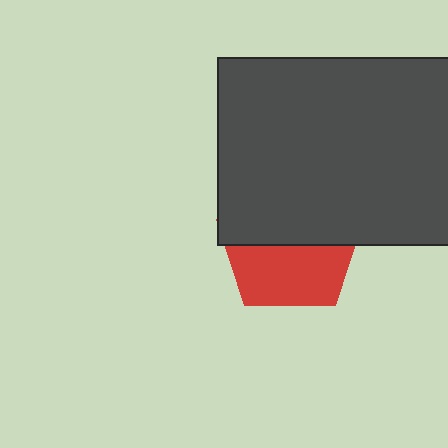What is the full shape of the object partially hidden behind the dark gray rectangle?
The partially hidden object is a red pentagon.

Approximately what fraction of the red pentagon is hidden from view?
Roughly 53% of the red pentagon is hidden behind the dark gray rectangle.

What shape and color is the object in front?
The object in front is a dark gray rectangle.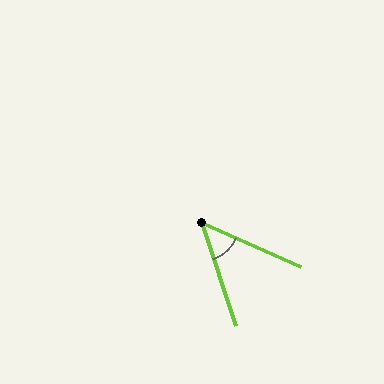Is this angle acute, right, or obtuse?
It is acute.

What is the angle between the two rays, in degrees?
Approximately 48 degrees.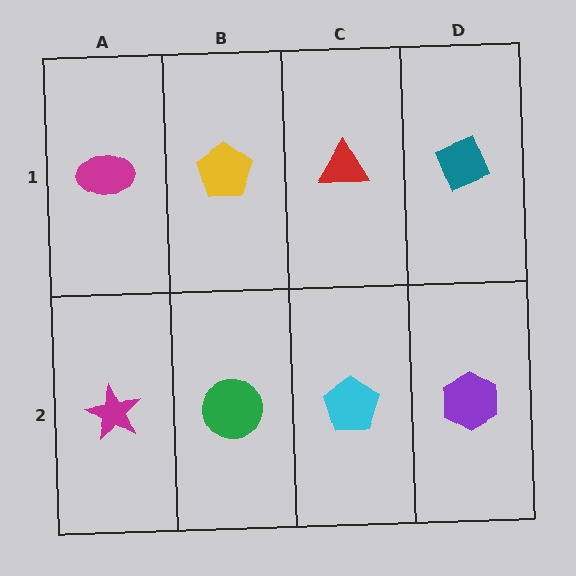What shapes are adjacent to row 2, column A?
A magenta ellipse (row 1, column A), a green circle (row 2, column B).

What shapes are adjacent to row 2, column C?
A red triangle (row 1, column C), a green circle (row 2, column B), a purple hexagon (row 2, column D).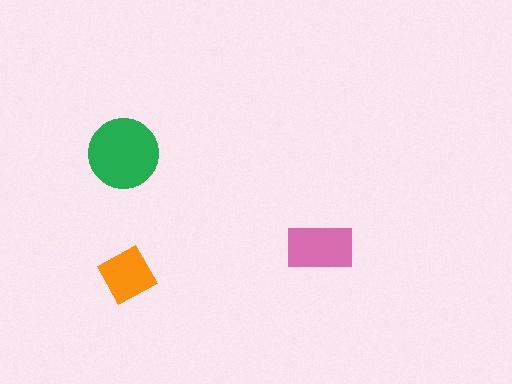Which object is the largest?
The green circle.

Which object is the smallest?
The orange diamond.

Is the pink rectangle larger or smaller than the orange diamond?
Larger.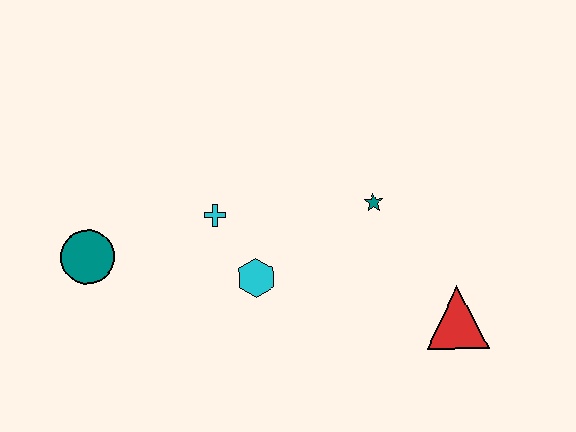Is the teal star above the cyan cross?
Yes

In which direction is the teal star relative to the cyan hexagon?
The teal star is to the right of the cyan hexagon.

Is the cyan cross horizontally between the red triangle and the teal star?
No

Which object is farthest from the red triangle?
The teal circle is farthest from the red triangle.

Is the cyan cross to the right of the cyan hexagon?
No